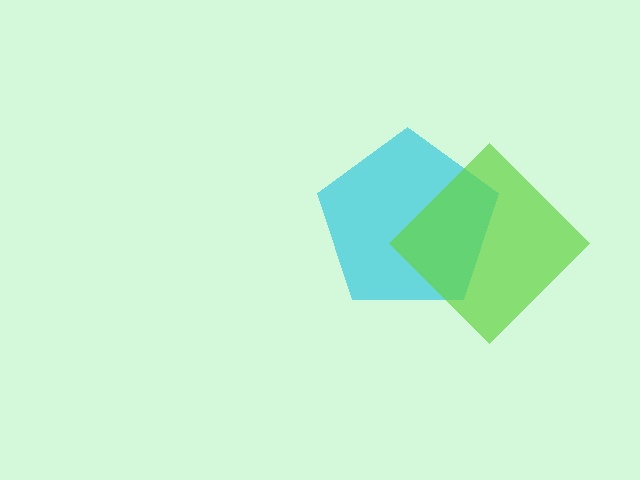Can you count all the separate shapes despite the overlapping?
Yes, there are 2 separate shapes.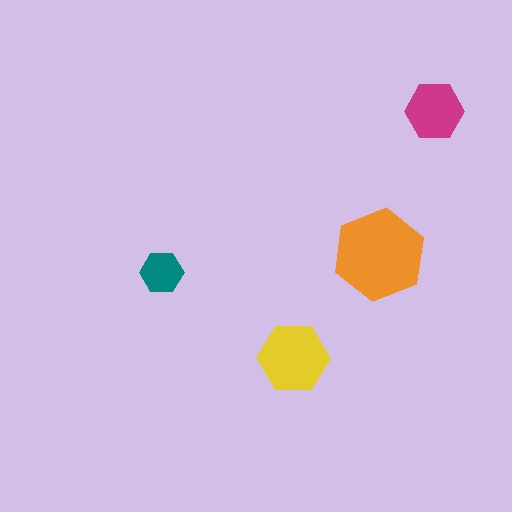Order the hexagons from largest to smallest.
the orange one, the yellow one, the magenta one, the teal one.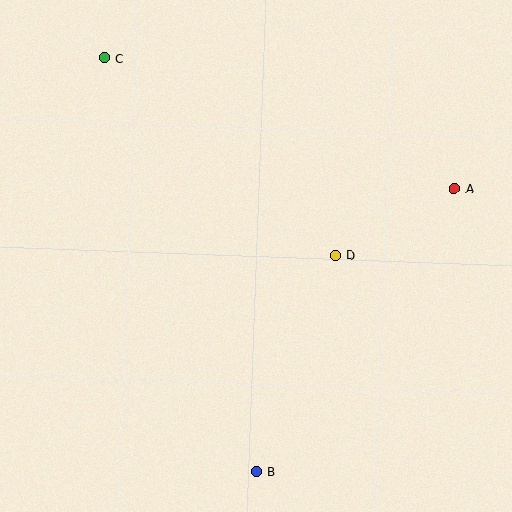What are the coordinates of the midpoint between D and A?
The midpoint between D and A is at (395, 222).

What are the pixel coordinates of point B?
Point B is at (256, 471).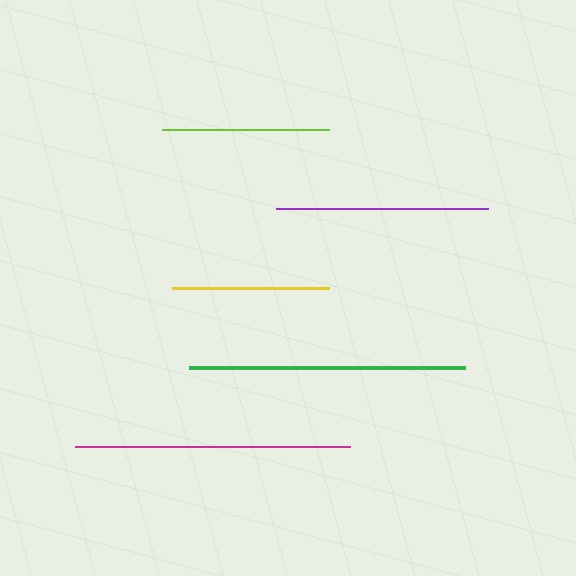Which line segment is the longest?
The green line is the longest at approximately 277 pixels.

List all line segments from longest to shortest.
From longest to shortest: green, magenta, purple, lime, yellow.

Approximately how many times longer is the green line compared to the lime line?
The green line is approximately 1.7 times the length of the lime line.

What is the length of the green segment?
The green segment is approximately 277 pixels long.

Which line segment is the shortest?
The yellow line is the shortest at approximately 157 pixels.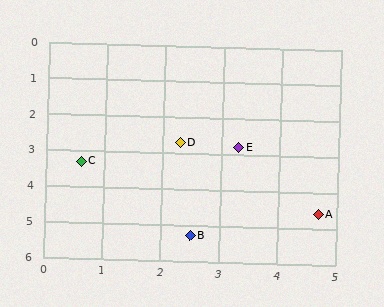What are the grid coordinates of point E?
Point E is at approximately (3.3, 2.8).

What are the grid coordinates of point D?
Point D is at approximately (2.3, 2.7).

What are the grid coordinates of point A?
Point A is at approximately (4.7, 4.6).